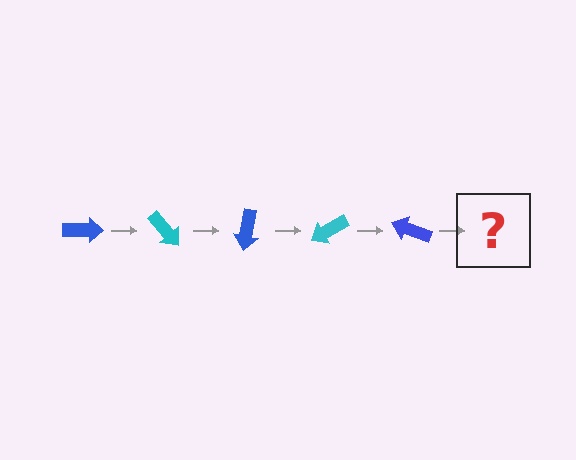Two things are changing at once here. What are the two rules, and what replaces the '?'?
The two rules are that it rotates 50 degrees each step and the color cycles through blue and cyan. The '?' should be a cyan arrow, rotated 250 degrees from the start.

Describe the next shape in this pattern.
It should be a cyan arrow, rotated 250 degrees from the start.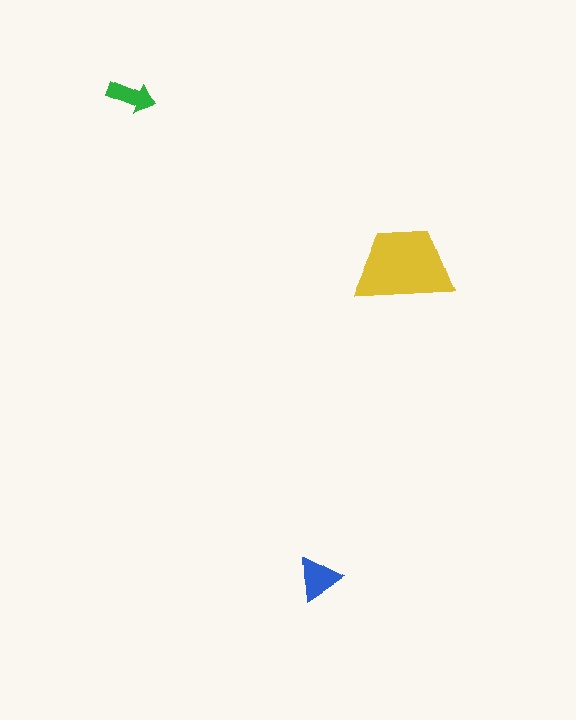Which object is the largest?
The yellow trapezoid.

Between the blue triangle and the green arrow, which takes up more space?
The blue triangle.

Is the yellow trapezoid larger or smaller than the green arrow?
Larger.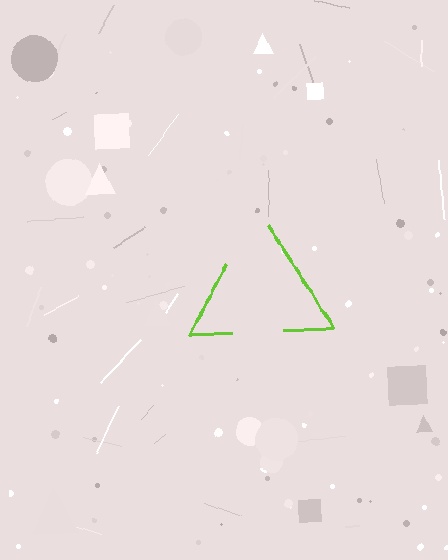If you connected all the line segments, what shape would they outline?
They would outline a triangle.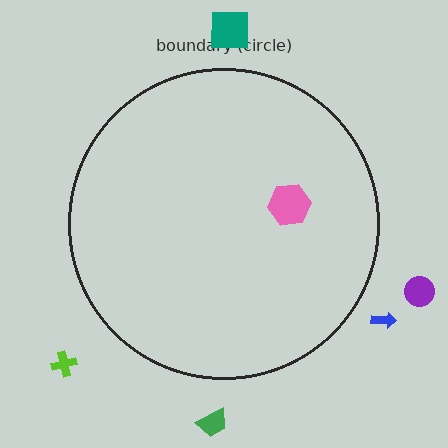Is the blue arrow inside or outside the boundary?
Outside.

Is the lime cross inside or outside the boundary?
Outside.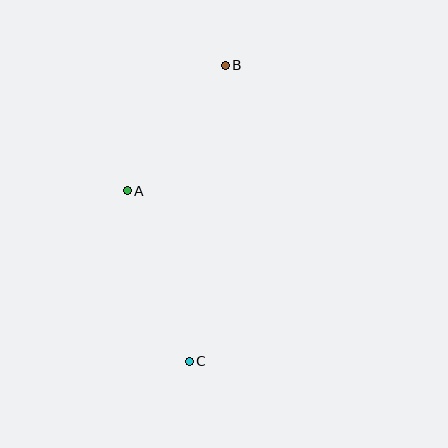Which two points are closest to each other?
Points A and B are closest to each other.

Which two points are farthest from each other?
Points B and C are farthest from each other.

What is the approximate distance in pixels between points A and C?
The distance between A and C is approximately 182 pixels.